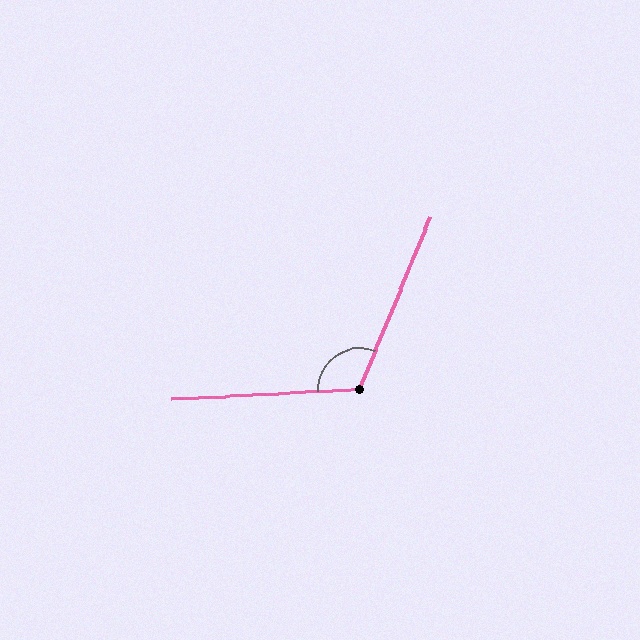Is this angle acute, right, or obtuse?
It is obtuse.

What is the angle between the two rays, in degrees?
Approximately 115 degrees.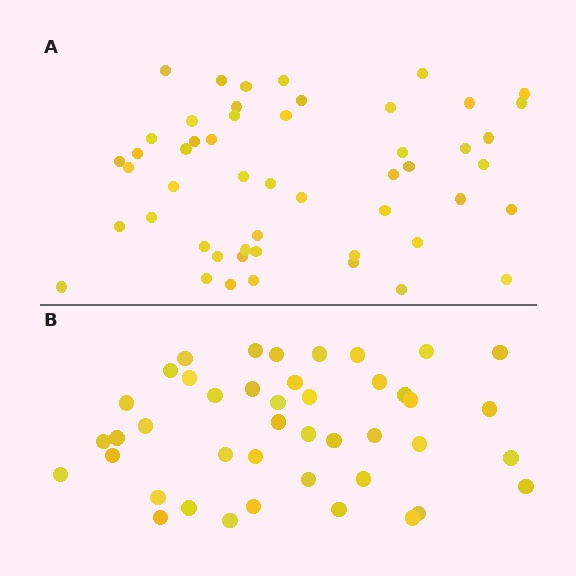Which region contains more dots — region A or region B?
Region A (the top region) has more dots.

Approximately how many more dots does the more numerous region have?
Region A has roughly 8 or so more dots than region B.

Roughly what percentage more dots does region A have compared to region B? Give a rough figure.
About 20% more.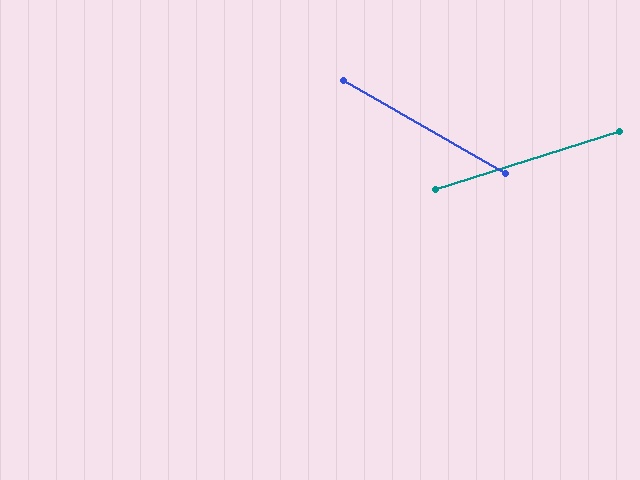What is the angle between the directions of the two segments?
Approximately 47 degrees.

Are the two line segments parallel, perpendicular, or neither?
Neither parallel nor perpendicular — they differ by about 47°.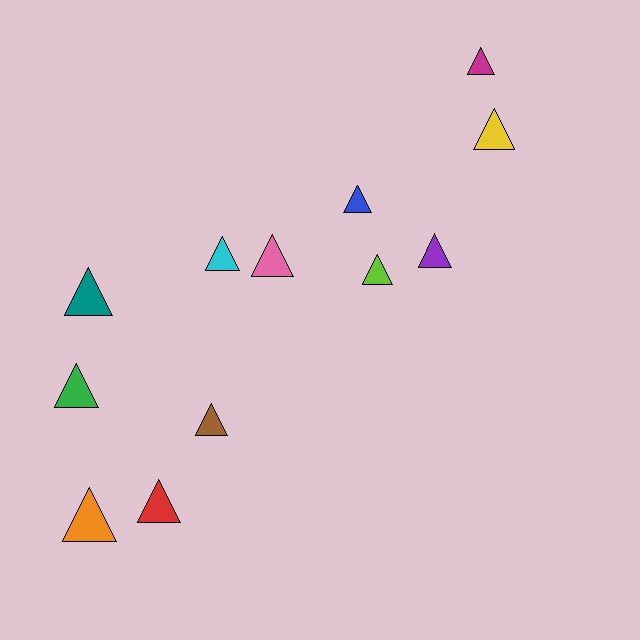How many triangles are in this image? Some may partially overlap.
There are 12 triangles.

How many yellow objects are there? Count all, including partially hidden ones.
There is 1 yellow object.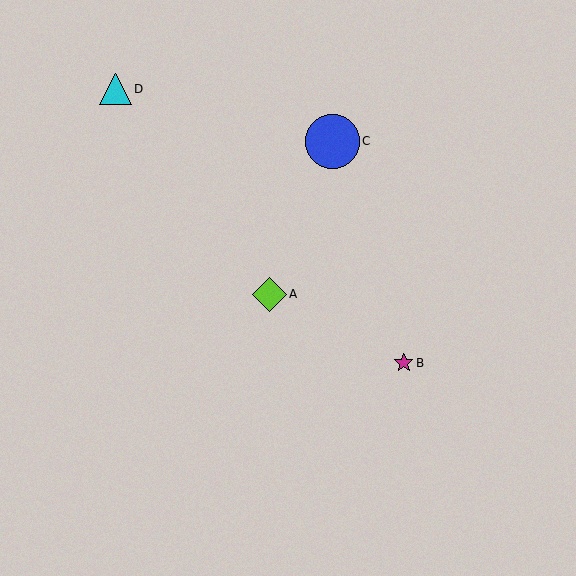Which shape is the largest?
The blue circle (labeled C) is the largest.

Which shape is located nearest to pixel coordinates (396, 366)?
The magenta star (labeled B) at (404, 363) is nearest to that location.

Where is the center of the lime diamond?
The center of the lime diamond is at (270, 294).